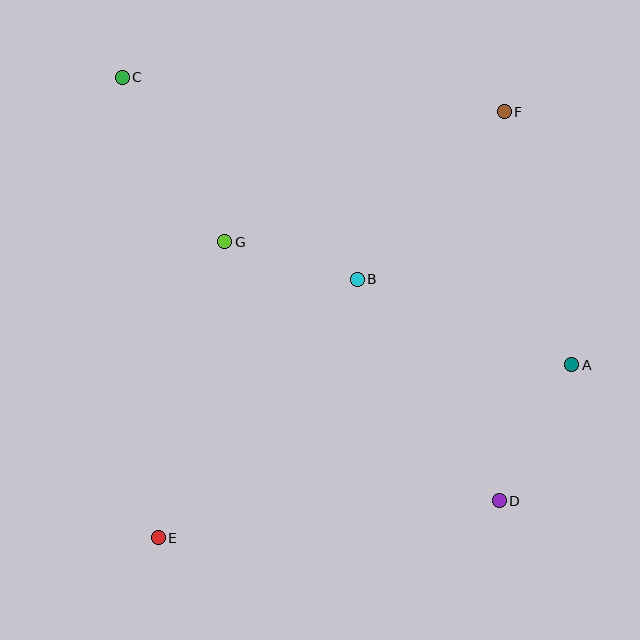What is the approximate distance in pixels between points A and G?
The distance between A and G is approximately 368 pixels.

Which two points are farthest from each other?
Points C and D are farthest from each other.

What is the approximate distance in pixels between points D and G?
The distance between D and G is approximately 378 pixels.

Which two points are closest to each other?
Points B and G are closest to each other.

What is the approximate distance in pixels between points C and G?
The distance between C and G is approximately 194 pixels.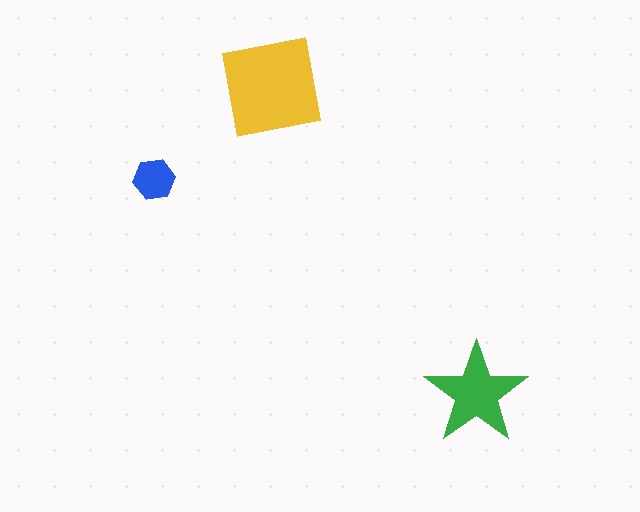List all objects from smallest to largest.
The blue hexagon, the green star, the yellow square.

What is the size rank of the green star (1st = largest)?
2nd.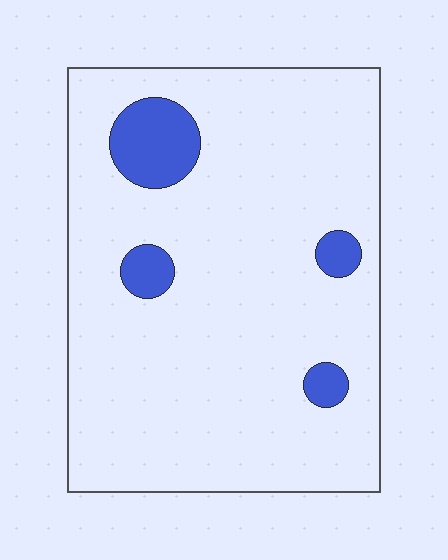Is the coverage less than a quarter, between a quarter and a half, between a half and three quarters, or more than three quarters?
Less than a quarter.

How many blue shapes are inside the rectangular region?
4.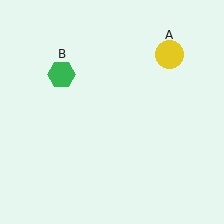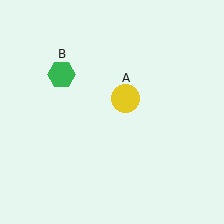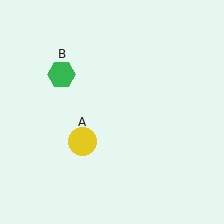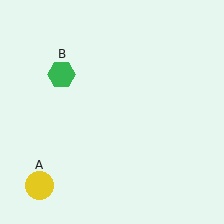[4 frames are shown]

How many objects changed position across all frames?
1 object changed position: yellow circle (object A).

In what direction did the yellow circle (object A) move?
The yellow circle (object A) moved down and to the left.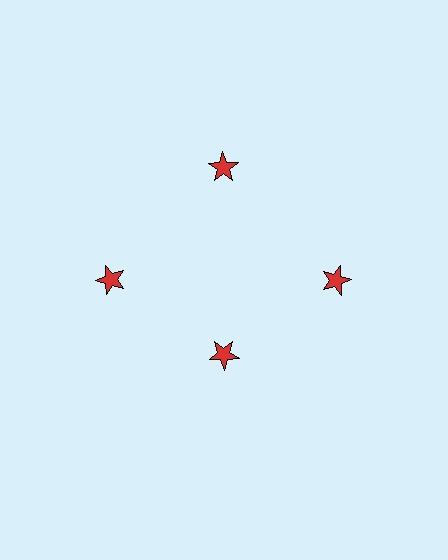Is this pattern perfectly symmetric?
No. The 4 red stars are arranged in a ring, but one element near the 6 o'clock position is pulled inward toward the center, breaking the 4-fold rotational symmetry.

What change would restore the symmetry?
The symmetry would be restored by moving it outward, back onto the ring so that all 4 stars sit at equal angles and equal distance from the center.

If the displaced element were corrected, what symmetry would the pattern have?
It would have 4-fold rotational symmetry — the pattern would map onto itself every 90 degrees.